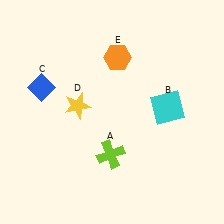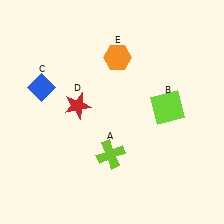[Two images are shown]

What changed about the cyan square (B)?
In Image 1, B is cyan. In Image 2, it changed to lime.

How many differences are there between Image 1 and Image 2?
There are 2 differences between the two images.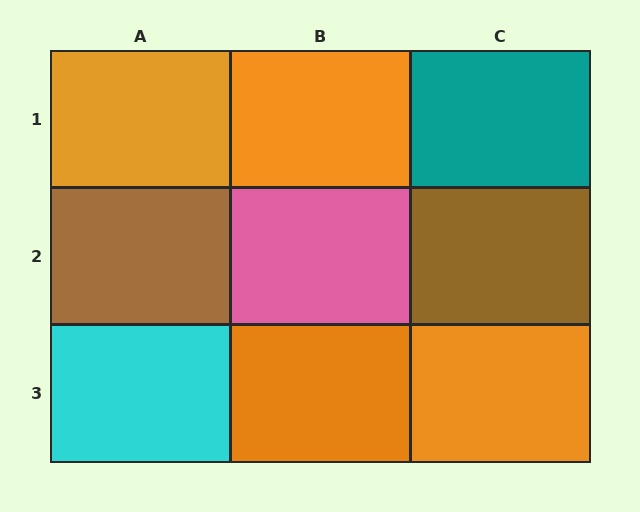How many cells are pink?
1 cell is pink.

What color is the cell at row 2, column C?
Brown.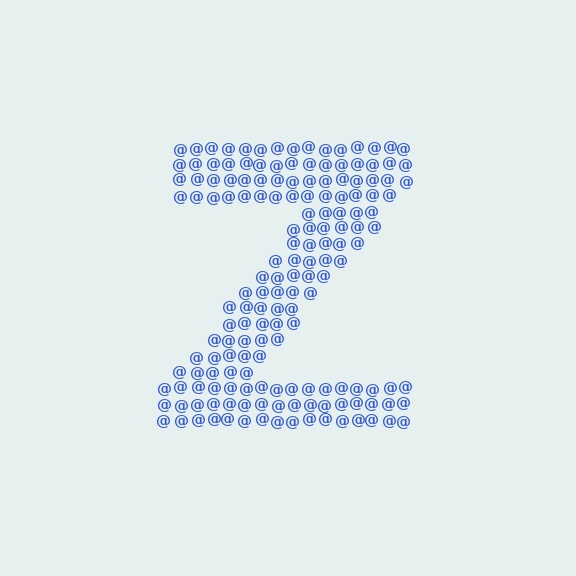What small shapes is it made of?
It is made of small at signs.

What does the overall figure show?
The overall figure shows the letter Z.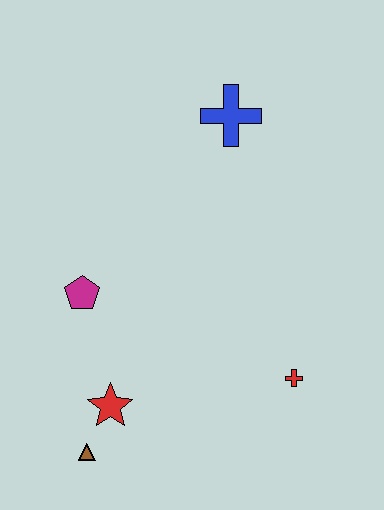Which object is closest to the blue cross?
The magenta pentagon is closest to the blue cross.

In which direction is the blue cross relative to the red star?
The blue cross is above the red star.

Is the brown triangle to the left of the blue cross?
Yes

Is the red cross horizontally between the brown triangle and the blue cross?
No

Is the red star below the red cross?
Yes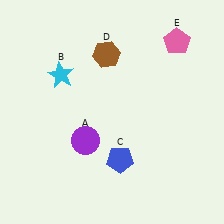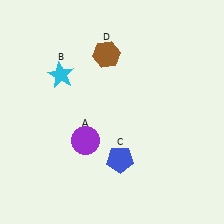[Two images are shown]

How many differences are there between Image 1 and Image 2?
There is 1 difference between the two images.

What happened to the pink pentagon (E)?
The pink pentagon (E) was removed in Image 2. It was in the top-right area of Image 1.